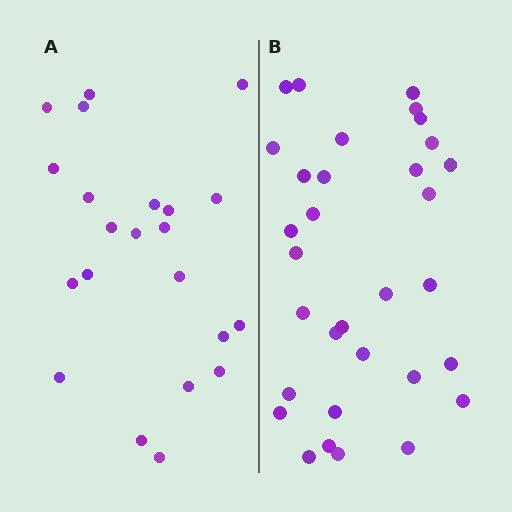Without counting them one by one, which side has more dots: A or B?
Region B (the right region) has more dots.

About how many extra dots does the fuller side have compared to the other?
Region B has roughly 10 or so more dots than region A.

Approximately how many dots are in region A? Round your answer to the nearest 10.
About 20 dots. (The exact count is 22, which rounds to 20.)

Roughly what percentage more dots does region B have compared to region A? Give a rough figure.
About 45% more.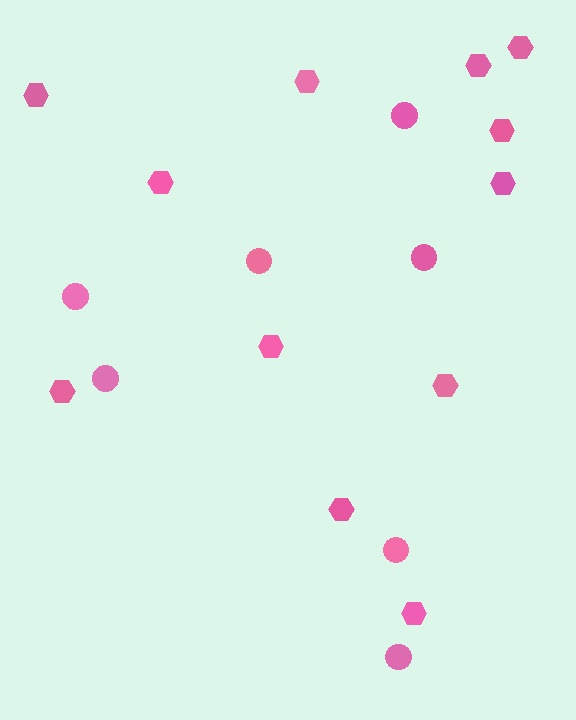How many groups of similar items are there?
There are 2 groups: one group of circles (7) and one group of hexagons (12).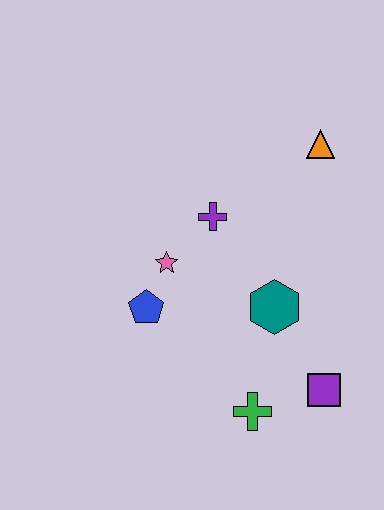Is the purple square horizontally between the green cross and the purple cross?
No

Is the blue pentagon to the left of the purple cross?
Yes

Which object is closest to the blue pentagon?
The pink star is closest to the blue pentagon.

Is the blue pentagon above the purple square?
Yes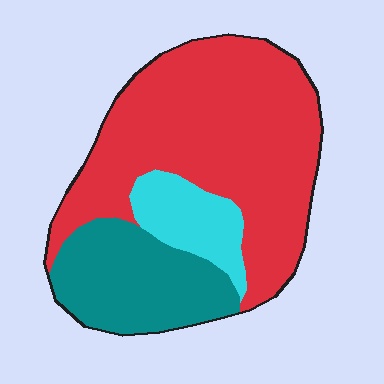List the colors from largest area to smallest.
From largest to smallest: red, teal, cyan.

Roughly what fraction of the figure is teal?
Teal covers 25% of the figure.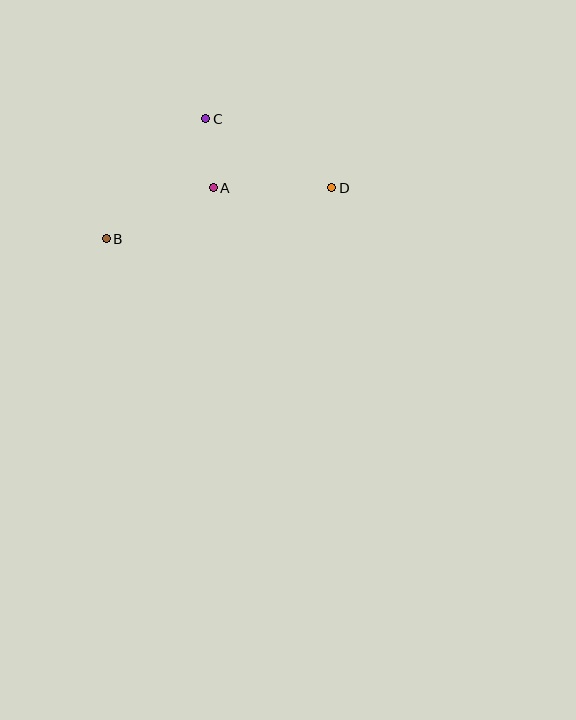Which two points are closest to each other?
Points A and C are closest to each other.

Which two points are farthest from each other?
Points B and D are farthest from each other.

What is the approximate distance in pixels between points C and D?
The distance between C and D is approximately 144 pixels.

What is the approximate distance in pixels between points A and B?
The distance between A and B is approximately 118 pixels.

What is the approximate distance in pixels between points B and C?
The distance between B and C is approximately 156 pixels.